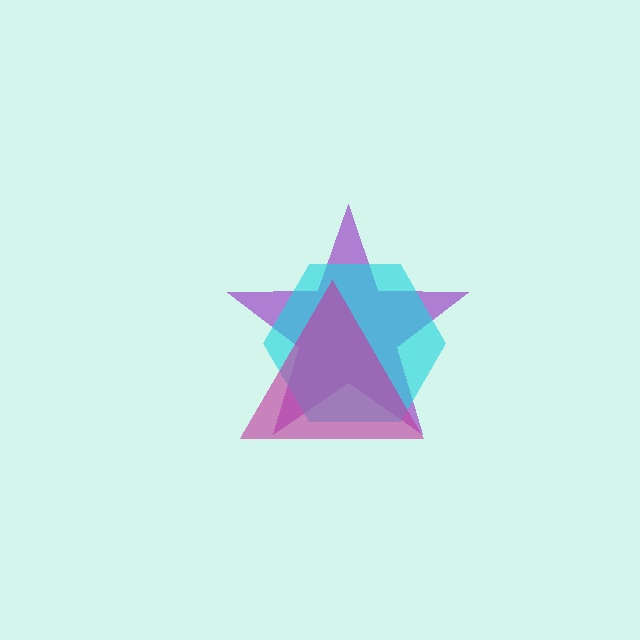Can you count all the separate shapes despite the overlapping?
Yes, there are 3 separate shapes.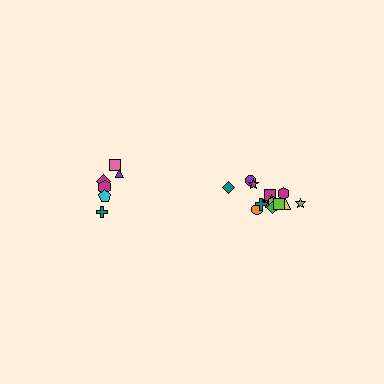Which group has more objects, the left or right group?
The right group.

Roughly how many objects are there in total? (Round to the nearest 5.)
Roughly 20 objects in total.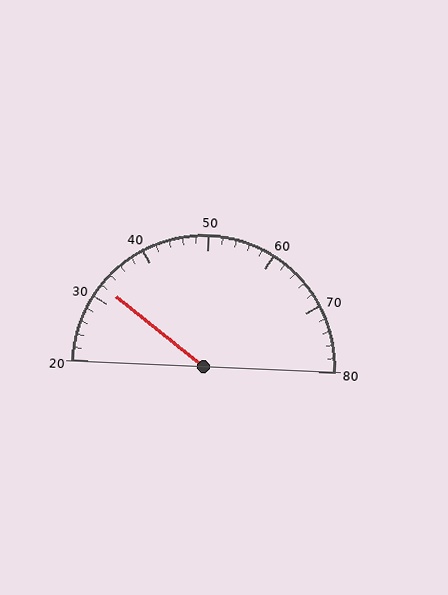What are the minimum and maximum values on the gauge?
The gauge ranges from 20 to 80.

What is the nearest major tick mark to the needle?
The nearest major tick mark is 30.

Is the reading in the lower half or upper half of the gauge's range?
The reading is in the lower half of the range (20 to 80).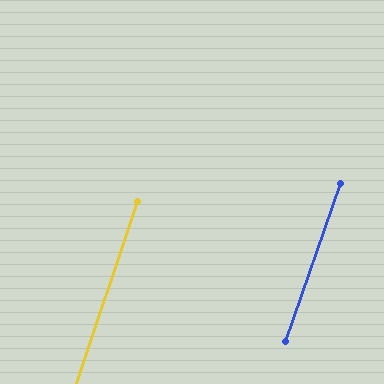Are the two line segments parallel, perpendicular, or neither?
Parallel — their directions differ by only 0.6°.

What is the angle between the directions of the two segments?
Approximately 1 degree.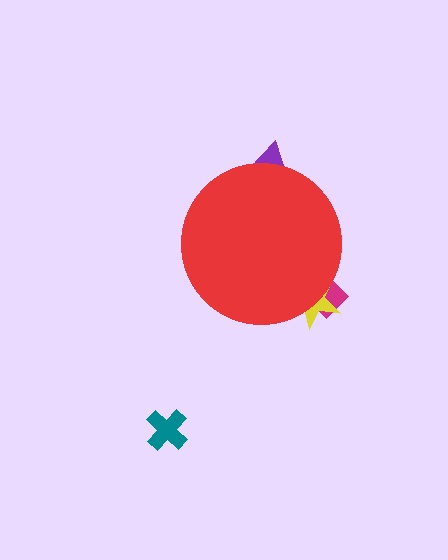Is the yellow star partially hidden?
Yes, the yellow star is partially hidden behind the red circle.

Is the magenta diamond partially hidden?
Yes, the magenta diamond is partially hidden behind the red circle.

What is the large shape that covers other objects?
A red circle.